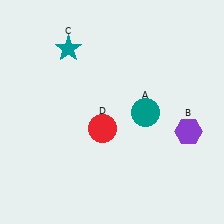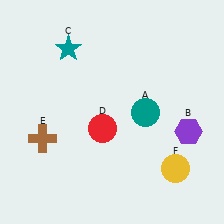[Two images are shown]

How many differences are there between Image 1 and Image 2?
There are 2 differences between the two images.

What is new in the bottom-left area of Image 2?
A brown cross (E) was added in the bottom-left area of Image 2.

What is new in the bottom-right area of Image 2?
A yellow circle (F) was added in the bottom-right area of Image 2.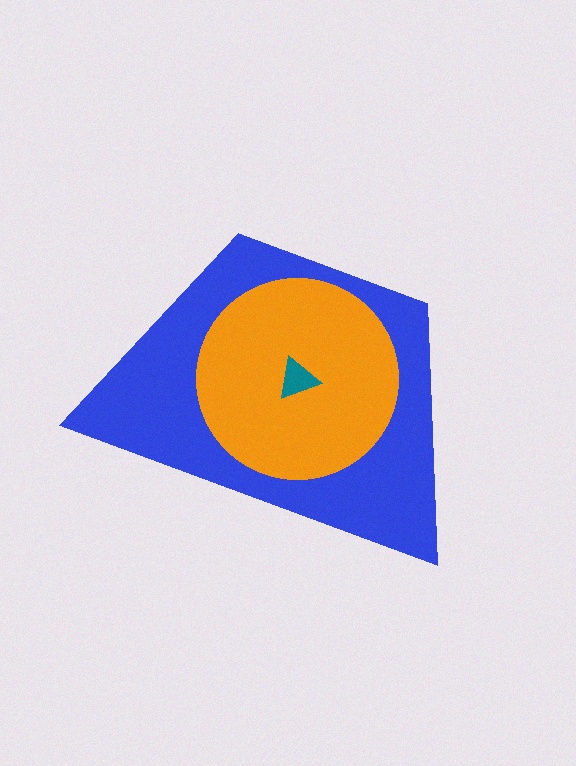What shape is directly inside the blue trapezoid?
The orange circle.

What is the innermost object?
The teal triangle.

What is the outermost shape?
The blue trapezoid.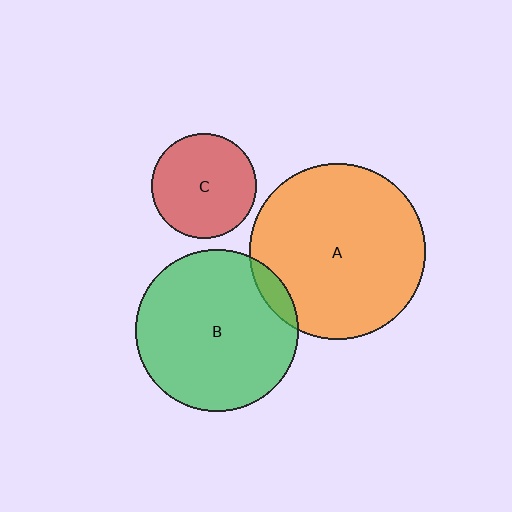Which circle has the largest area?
Circle A (orange).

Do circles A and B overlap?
Yes.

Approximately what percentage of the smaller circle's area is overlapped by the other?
Approximately 5%.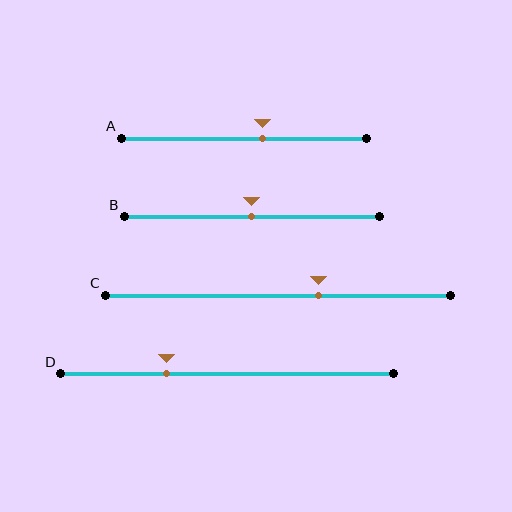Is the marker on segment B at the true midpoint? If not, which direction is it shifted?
Yes, the marker on segment B is at the true midpoint.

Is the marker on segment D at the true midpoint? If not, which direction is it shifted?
No, the marker on segment D is shifted to the left by about 18% of the segment length.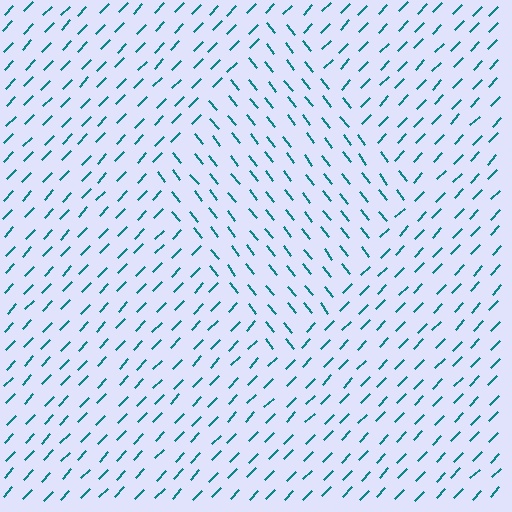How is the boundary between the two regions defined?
The boundary is defined purely by a change in line orientation (approximately 82 degrees difference). All lines are the same color and thickness.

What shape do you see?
I see a diamond.